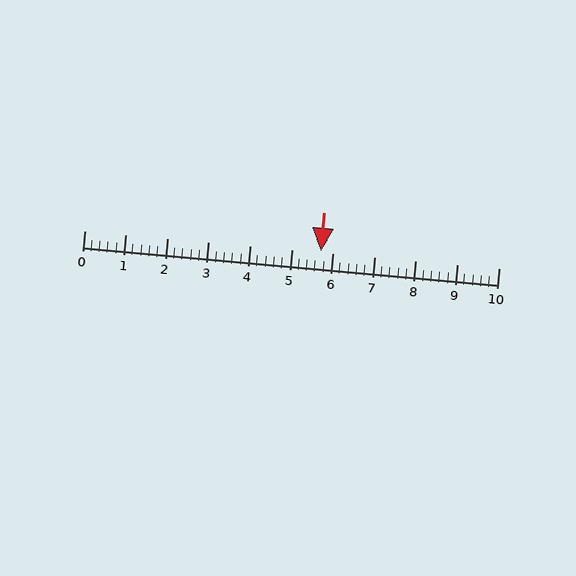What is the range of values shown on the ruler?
The ruler shows values from 0 to 10.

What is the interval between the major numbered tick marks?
The major tick marks are spaced 1 units apart.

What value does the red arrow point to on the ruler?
The red arrow points to approximately 5.7.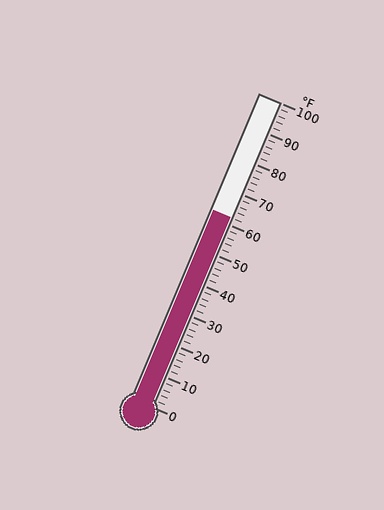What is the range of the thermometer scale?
The thermometer scale ranges from 0°F to 100°F.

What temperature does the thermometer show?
The thermometer shows approximately 62°F.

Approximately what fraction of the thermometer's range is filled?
The thermometer is filled to approximately 60% of its range.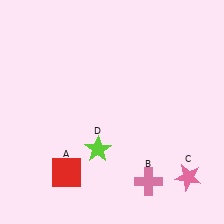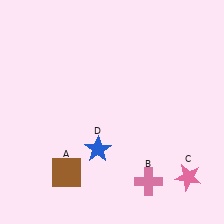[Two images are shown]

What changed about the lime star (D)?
In Image 1, D is lime. In Image 2, it changed to blue.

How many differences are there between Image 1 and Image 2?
There are 2 differences between the two images.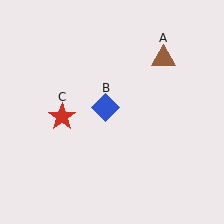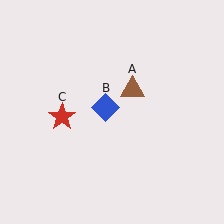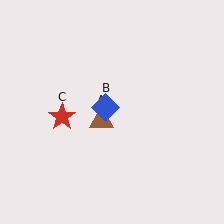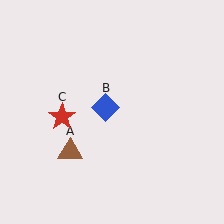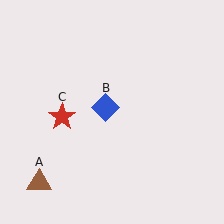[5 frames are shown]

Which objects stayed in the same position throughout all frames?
Blue diamond (object B) and red star (object C) remained stationary.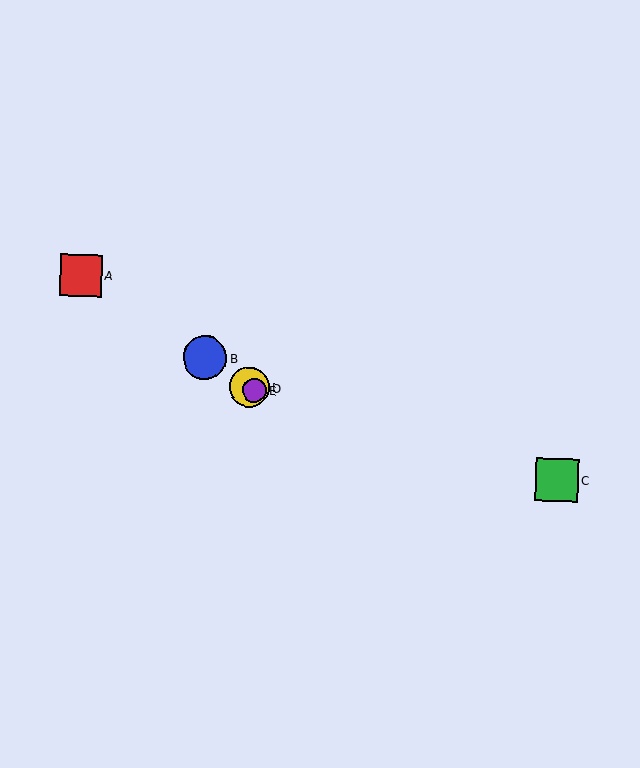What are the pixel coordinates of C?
Object C is at (557, 480).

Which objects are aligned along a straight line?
Objects A, B, D, E are aligned along a straight line.